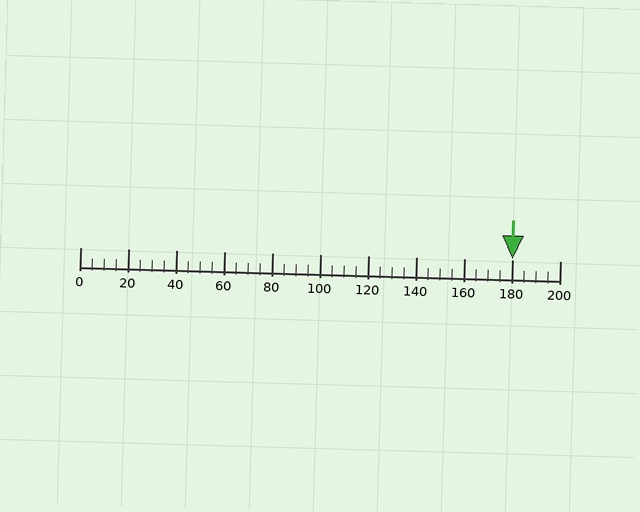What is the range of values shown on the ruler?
The ruler shows values from 0 to 200.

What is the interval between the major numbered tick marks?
The major tick marks are spaced 20 units apart.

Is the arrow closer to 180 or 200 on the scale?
The arrow is closer to 180.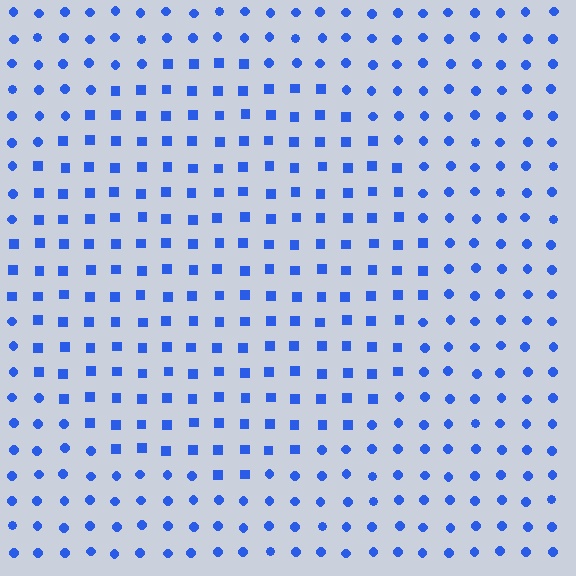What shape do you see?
I see a circle.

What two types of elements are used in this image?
The image uses squares inside the circle region and circles outside it.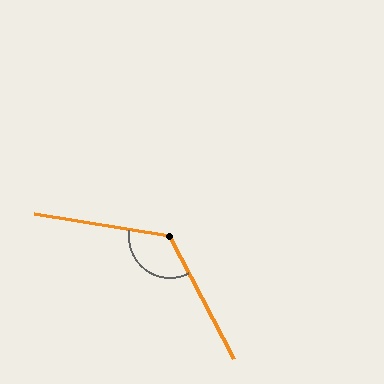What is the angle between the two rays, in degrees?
Approximately 127 degrees.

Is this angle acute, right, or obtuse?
It is obtuse.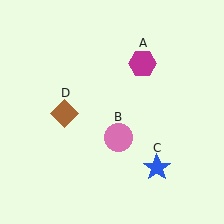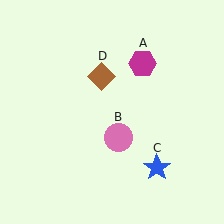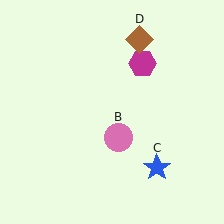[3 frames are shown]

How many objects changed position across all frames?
1 object changed position: brown diamond (object D).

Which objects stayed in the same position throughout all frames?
Magenta hexagon (object A) and pink circle (object B) and blue star (object C) remained stationary.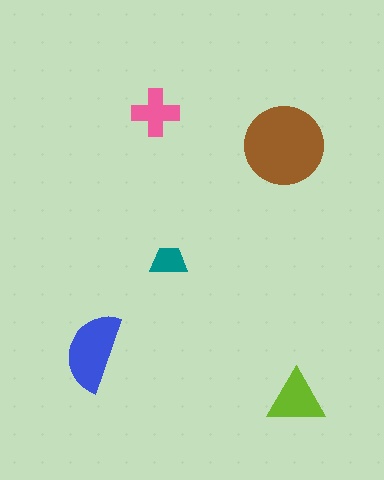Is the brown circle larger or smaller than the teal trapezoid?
Larger.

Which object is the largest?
The brown circle.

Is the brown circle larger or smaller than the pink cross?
Larger.